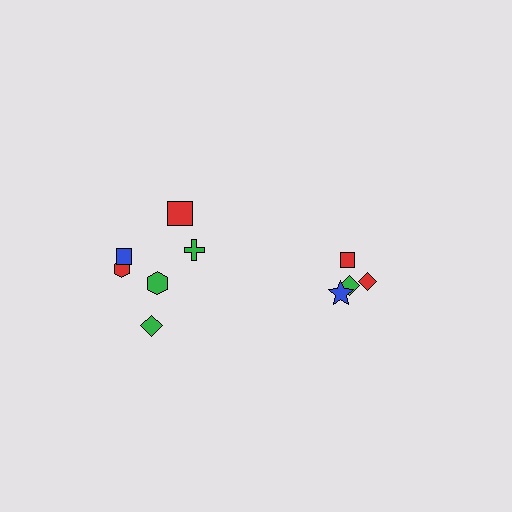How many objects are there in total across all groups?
There are 10 objects.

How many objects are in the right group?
There are 4 objects.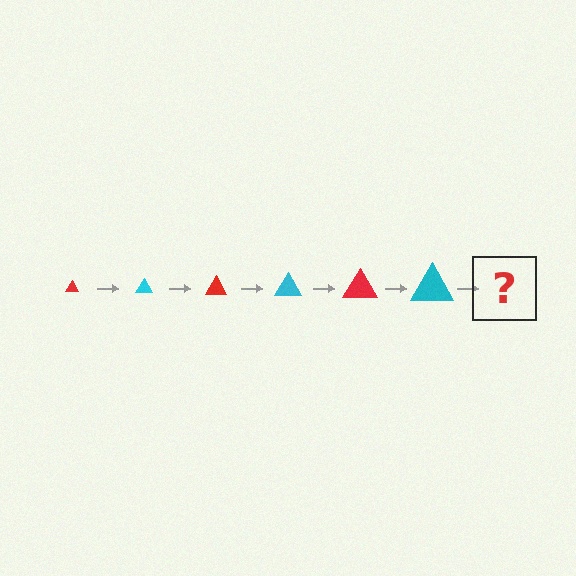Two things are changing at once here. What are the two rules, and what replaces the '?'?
The two rules are that the triangle grows larger each step and the color cycles through red and cyan. The '?' should be a red triangle, larger than the previous one.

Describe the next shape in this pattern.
It should be a red triangle, larger than the previous one.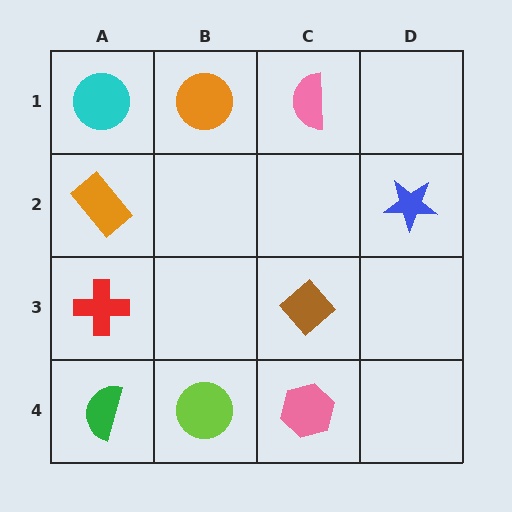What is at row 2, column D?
A blue star.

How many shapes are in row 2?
2 shapes.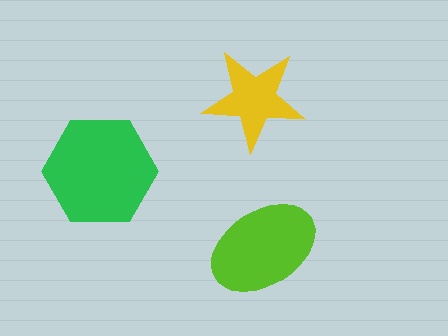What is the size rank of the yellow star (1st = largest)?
3rd.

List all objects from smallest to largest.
The yellow star, the lime ellipse, the green hexagon.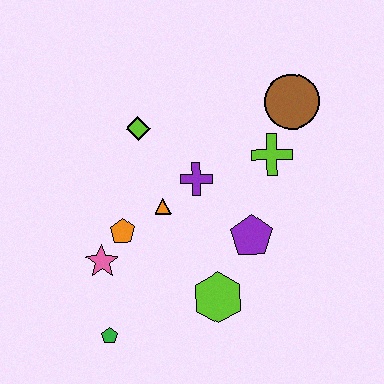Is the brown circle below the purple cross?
No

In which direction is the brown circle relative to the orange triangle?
The brown circle is to the right of the orange triangle.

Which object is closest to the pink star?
The orange pentagon is closest to the pink star.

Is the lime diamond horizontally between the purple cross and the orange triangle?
No